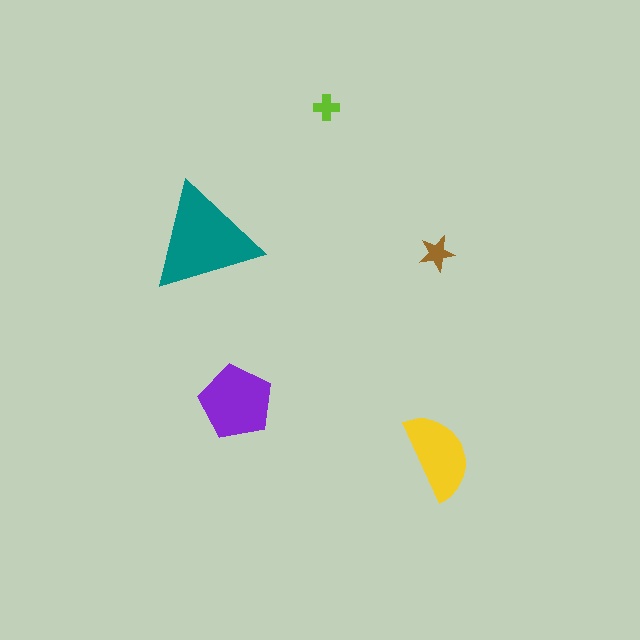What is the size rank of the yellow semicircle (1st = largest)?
3rd.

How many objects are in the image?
There are 5 objects in the image.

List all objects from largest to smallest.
The teal triangle, the purple pentagon, the yellow semicircle, the brown star, the lime cross.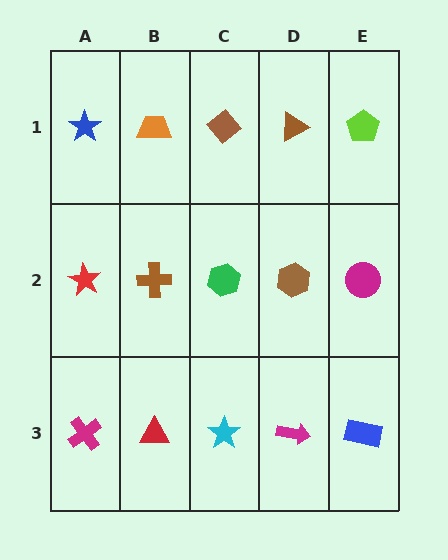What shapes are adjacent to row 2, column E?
A lime pentagon (row 1, column E), a blue rectangle (row 3, column E), a brown hexagon (row 2, column D).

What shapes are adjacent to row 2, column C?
A brown diamond (row 1, column C), a cyan star (row 3, column C), a brown cross (row 2, column B), a brown hexagon (row 2, column D).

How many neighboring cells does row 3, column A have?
2.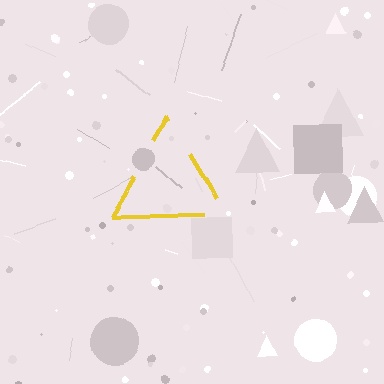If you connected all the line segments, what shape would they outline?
They would outline a triangle.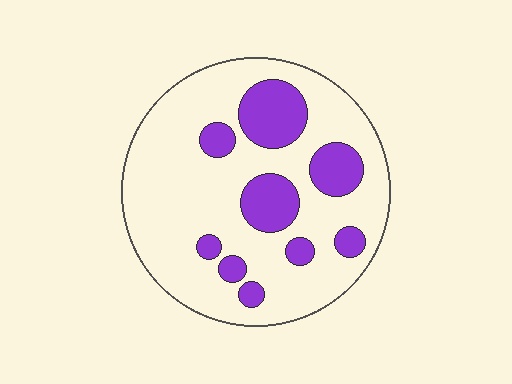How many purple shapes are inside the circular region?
9.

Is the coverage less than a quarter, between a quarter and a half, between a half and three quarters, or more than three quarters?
Less than a quarter.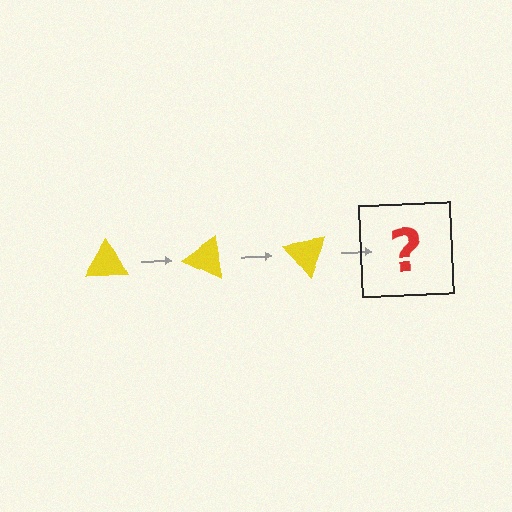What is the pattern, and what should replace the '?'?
The pattern is that the triangle rotates 25 degrees each step. The '?' should be a yellow triangle rotated 75 degrees.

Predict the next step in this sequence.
The next step is a yellow triangle rotated 75 degrees.